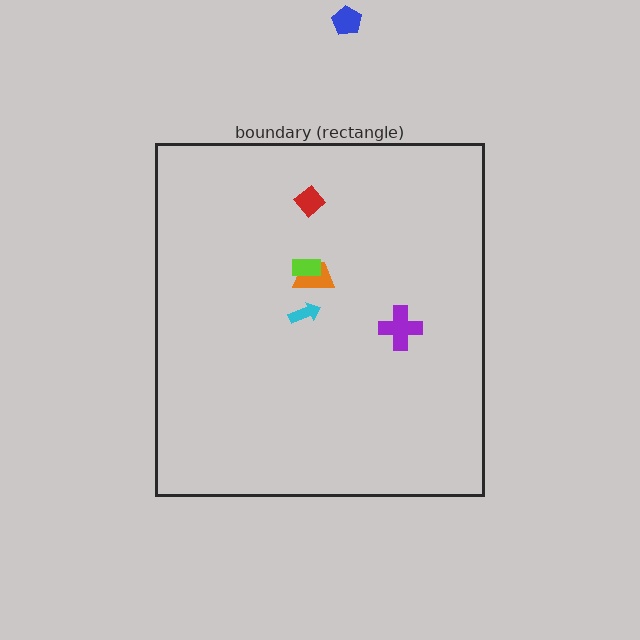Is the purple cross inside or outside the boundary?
Inside.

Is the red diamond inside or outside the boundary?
Inside.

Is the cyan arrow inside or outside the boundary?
Inside.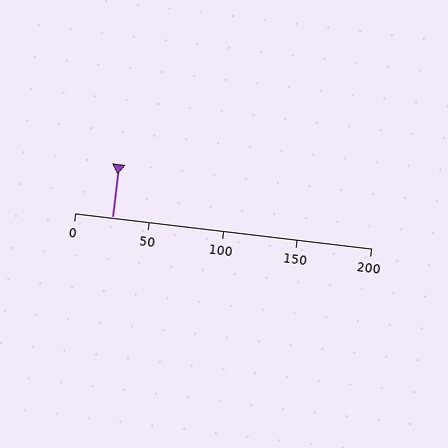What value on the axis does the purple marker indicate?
The marker indicates approximately 25.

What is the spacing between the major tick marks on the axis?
The major ticks are spaced 50 apart.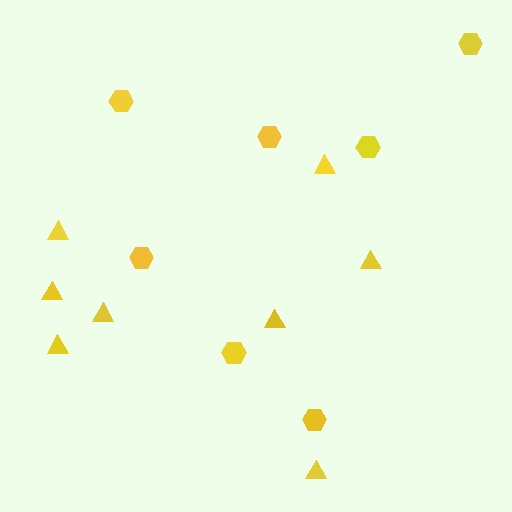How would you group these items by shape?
There are 2 groups: one group of triangles (8) and one group of hexagons (7).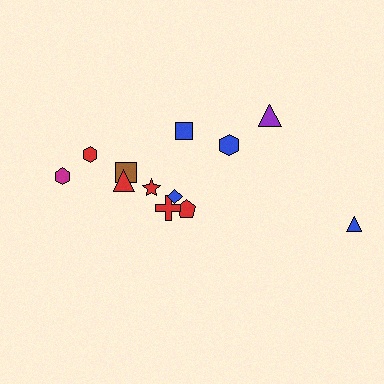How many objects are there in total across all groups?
There are 12 objects.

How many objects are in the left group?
There are 7 objects.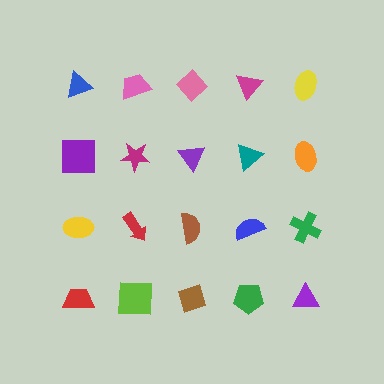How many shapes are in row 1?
5 shapes.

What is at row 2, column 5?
An orange ellipse.